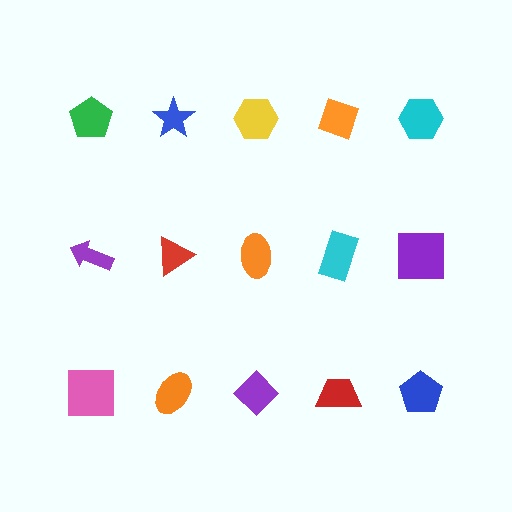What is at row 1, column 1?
A green pentagon.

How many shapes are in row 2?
5 shapes.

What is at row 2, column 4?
A cyan rectangle.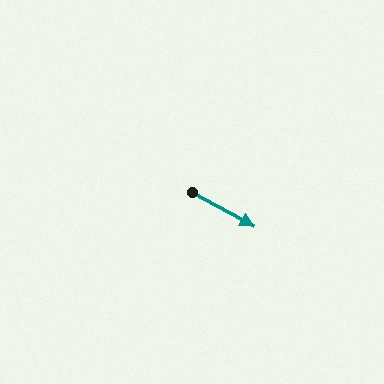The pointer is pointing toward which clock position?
Roughly 4 o'clock.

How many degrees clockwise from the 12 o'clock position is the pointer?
Approximately 119 degrees.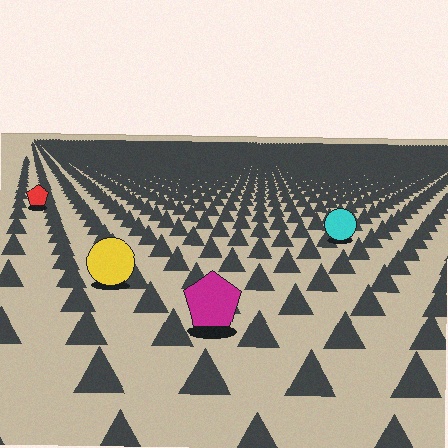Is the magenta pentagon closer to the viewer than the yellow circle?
Yes. The magenta pentagon is closer — you can tell from the texture gradient: the ground texture is coarser near it.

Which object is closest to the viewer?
The magenta pentagon is closest. The texture marks near it are larger and more spread out.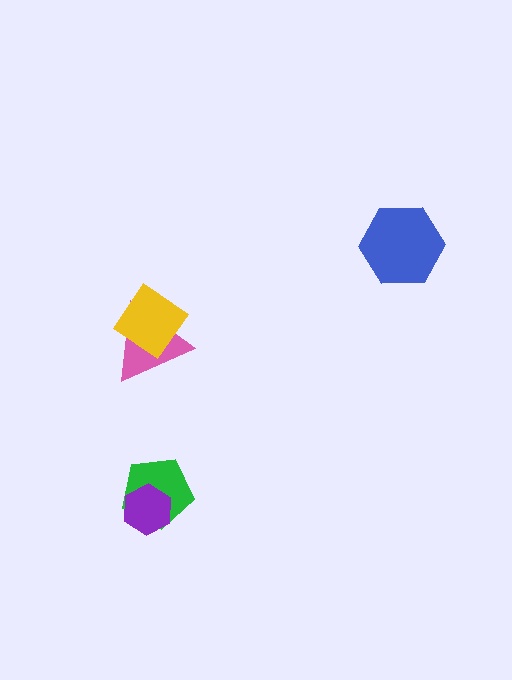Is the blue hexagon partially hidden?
No, no other shape covers it.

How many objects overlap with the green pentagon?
1 object overlaps with the green pentagon.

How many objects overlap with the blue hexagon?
0 objects overlap with the blue hexagon.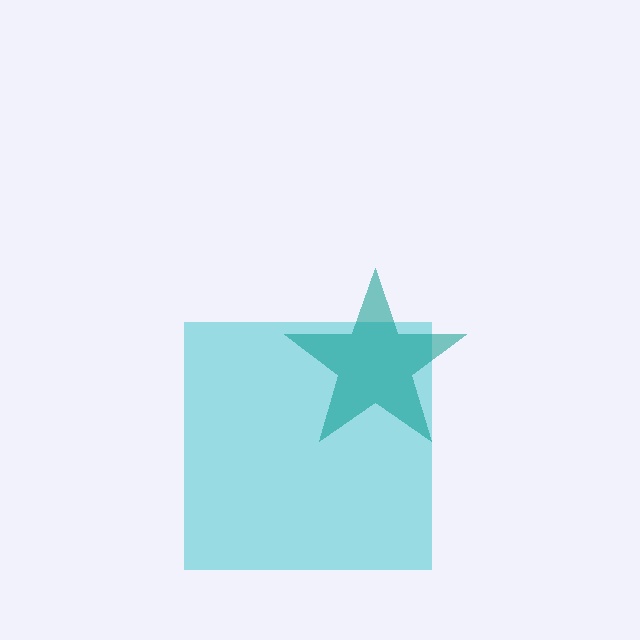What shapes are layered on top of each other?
The layered shapes are: a cyan square, a teal star.